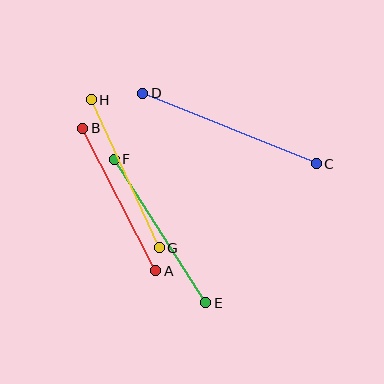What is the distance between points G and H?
The distance is approximately 163 pixels.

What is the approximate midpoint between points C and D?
The midpoint is at approximately (229, 128) pixels.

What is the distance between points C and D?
The distance is approximately 187 pixels.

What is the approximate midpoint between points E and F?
The midpoint is at approximately (160, 231) pixels.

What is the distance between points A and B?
The distance is approximately 160 pixels.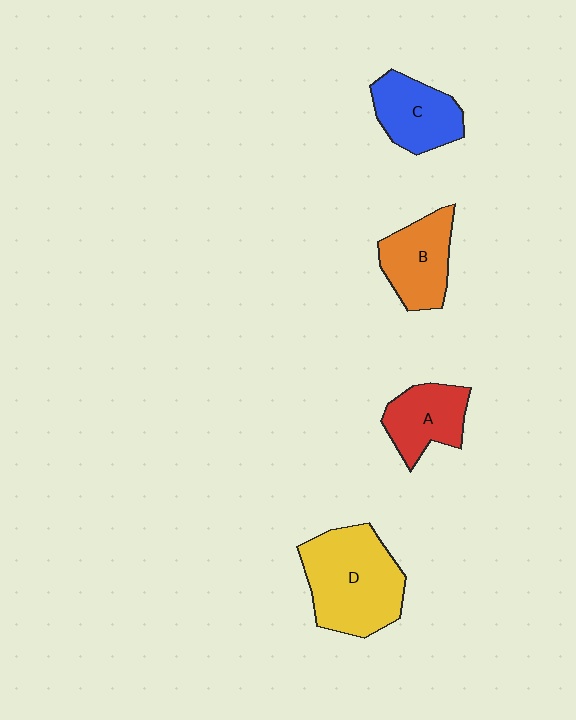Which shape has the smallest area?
Shape A (red).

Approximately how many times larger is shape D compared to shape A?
Approximately 1.8 times.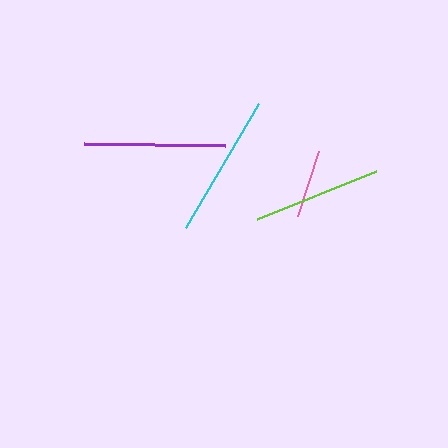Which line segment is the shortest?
The pink line is the shortest at approximately 69 pixels.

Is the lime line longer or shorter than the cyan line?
The cyan line is longer than the lime line.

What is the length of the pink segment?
The pink segment is approximately 69 pixels long.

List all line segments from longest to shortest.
From longest to shortest: cyan, purple, lime, pink.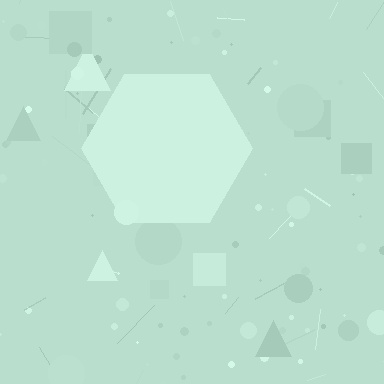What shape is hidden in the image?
A hexagon is hidden in the image.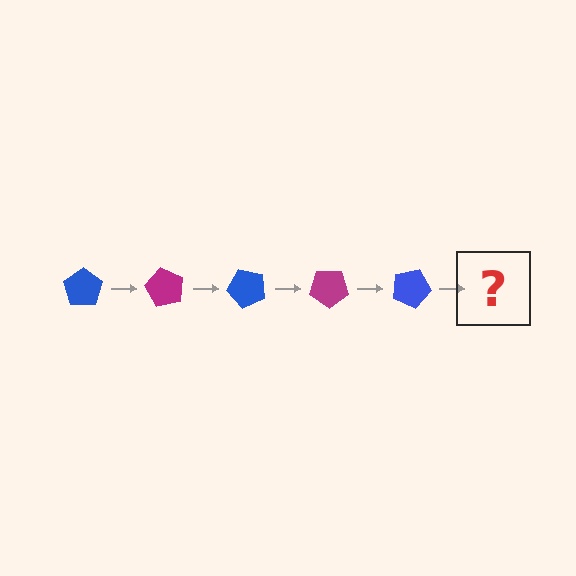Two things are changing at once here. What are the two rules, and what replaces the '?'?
The two rules are that it rotates 60 degrees each step and the color cycles through blue and magenta. The '?' should be a magenta pentagon, rotated 300 degrees from the start.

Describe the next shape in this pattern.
It should be a magenta pentagon, rotated 300 degrees from the start.